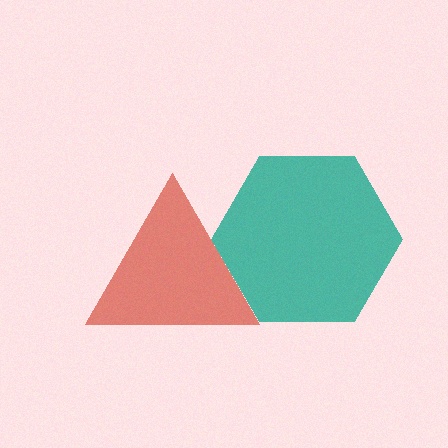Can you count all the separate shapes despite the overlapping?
Yes, there are 2 separate shapes.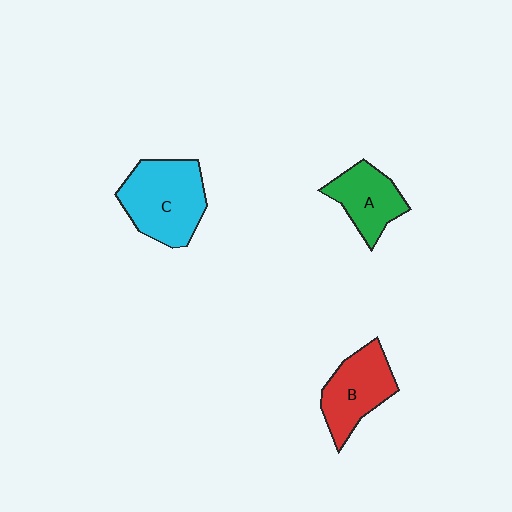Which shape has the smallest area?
Shape A (green).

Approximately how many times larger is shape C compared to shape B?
Approximately 1.3 times.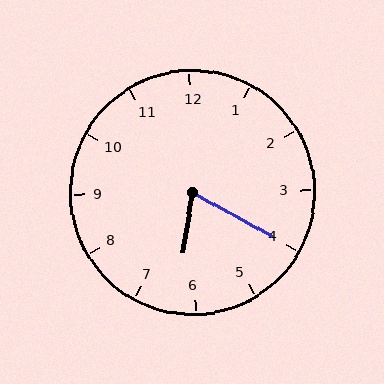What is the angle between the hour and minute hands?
Approximately 70 degrees.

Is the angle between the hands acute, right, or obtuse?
It is acute.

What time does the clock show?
6:20.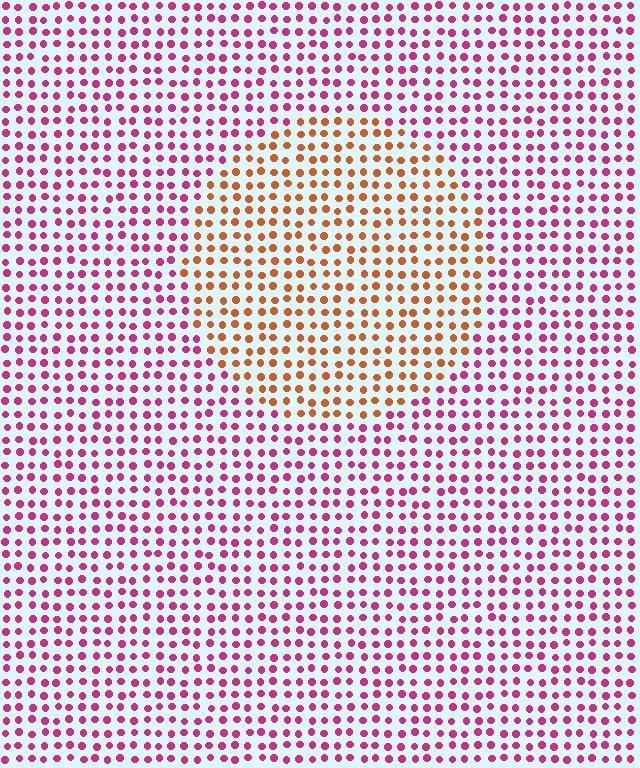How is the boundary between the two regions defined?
The boundary is defined purely by a slight shift in hue (about 53 degrees). Spacing, size, and orientation are identical on both sides.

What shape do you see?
I see a circle.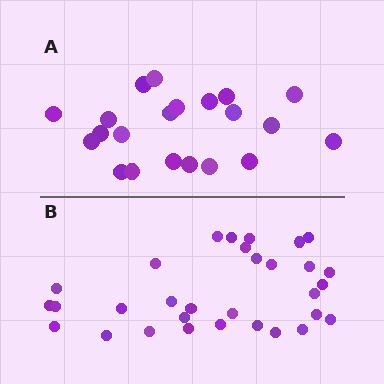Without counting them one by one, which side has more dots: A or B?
Region B (the bottom region) has more dots.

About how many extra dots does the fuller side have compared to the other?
Region B has roughly 10 or so more dots than region A.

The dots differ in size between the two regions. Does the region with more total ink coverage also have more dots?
No. Region A has more total ink coverage because its dots are larger, but region B actually contains more individual dots. Total area can be misleading — the number of items is what matters here.